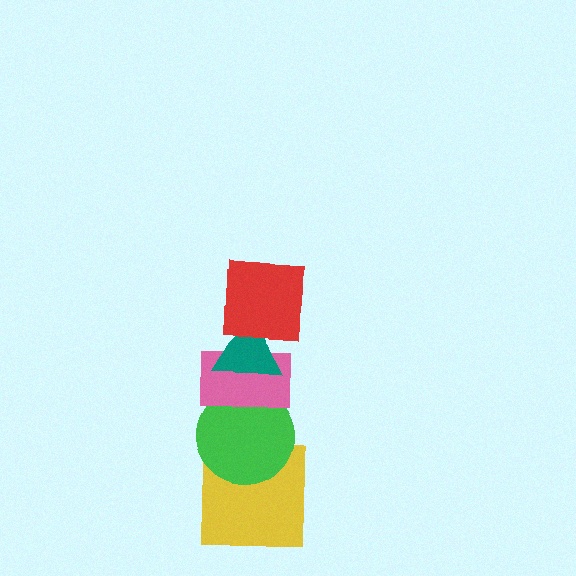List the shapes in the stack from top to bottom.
From top to bottom: the red square, the teal triangle, the pink rectangle, the green circle, the yellow square.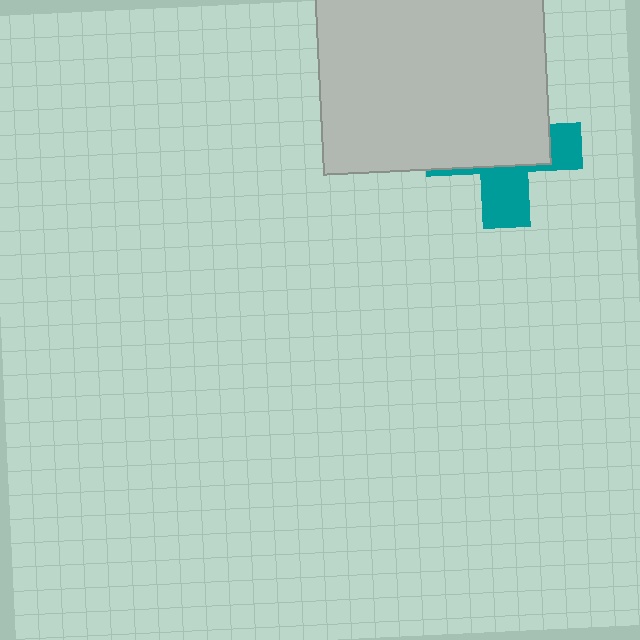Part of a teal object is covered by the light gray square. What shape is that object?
It is a cross.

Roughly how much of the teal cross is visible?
A small part of it is visible (roughly 38%).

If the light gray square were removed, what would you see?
You would see the complete teal cross.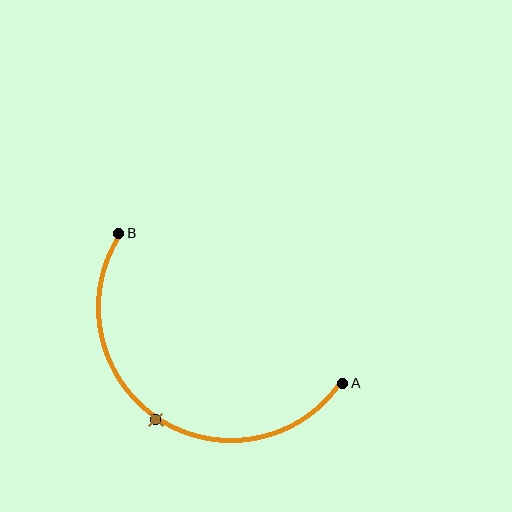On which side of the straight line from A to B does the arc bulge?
The arc bulges below and to the left of the straight line connecting A and B.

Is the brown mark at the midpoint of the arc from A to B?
Yes. The brown mark lies on the arc at equal arc-length from both A and B — it is the arc midpoint.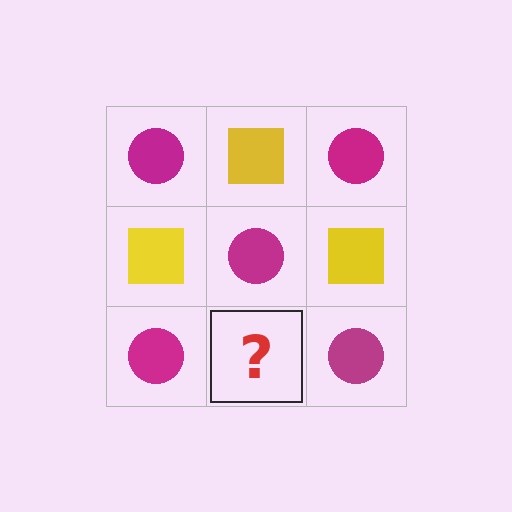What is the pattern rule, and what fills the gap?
The rule is that it alternates magenta circle and yellow square in a checkerboard pattern. The gap should be filled with a yellow square.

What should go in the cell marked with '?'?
The missing cell should contain a yellow square.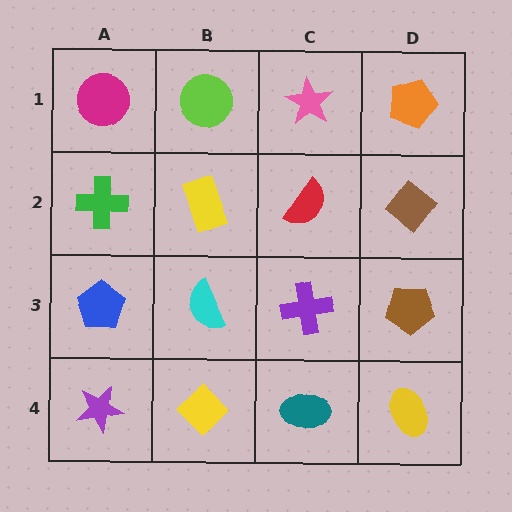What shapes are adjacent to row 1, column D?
A brown diamond (row 2, column D), a pink star (row 1, column C).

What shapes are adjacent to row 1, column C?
A red semicircle (row 2, column C), a lime circle (row 1, column B), an orange pentagon (row 1, column D).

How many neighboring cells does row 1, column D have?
2.